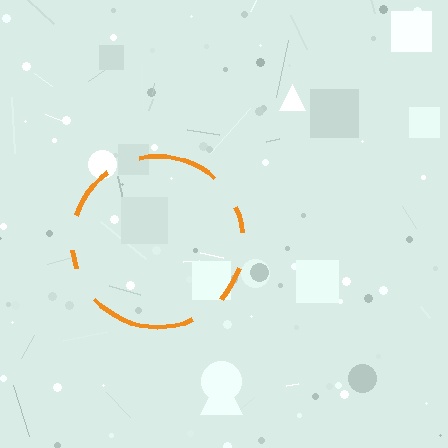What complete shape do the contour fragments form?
The contour fragments form a circle.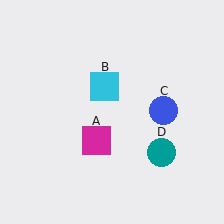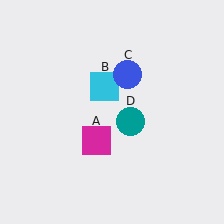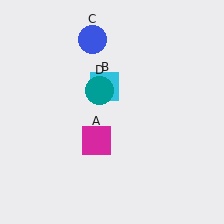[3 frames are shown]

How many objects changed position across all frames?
2 objects changed position: blue circle (object C), teal circle (object D).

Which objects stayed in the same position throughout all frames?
Magenta square (object A) and cyan square (object B) remained stationary.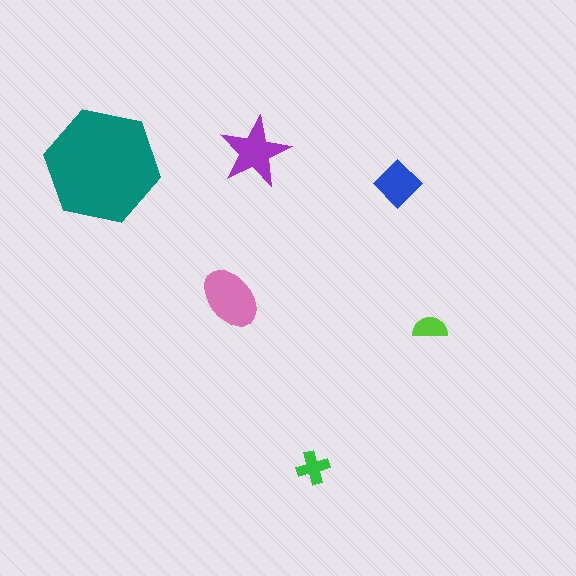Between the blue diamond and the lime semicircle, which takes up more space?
The blue diamond.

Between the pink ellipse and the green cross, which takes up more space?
The pink ellipse.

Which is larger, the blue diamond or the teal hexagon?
The teal hexagon.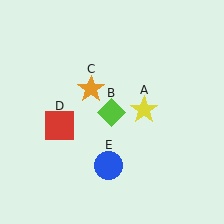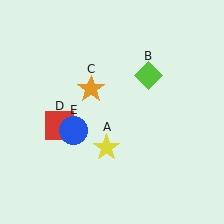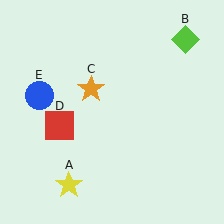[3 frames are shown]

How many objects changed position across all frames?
3 objects changed position: yellow star (object A), lime diamond (object B), blue circle (object E).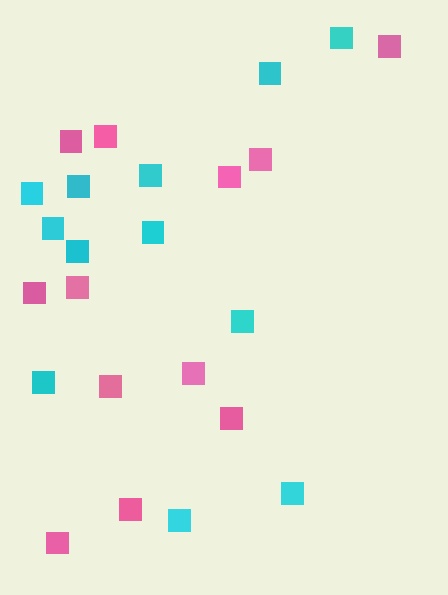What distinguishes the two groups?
There are 2 groups: one group of cyan squares (12) and one group of pink squares (12).